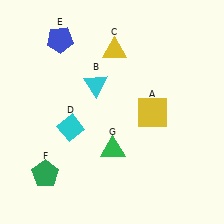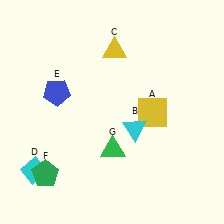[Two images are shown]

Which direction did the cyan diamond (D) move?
The cyan diamond (D) moved down.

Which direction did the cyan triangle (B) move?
The cyan triangle (B) moved down.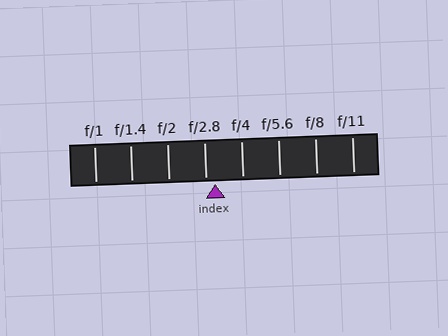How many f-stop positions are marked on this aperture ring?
There are 8 f-stop positions marked.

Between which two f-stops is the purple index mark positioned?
The index mark is between f/2.8 and f/4.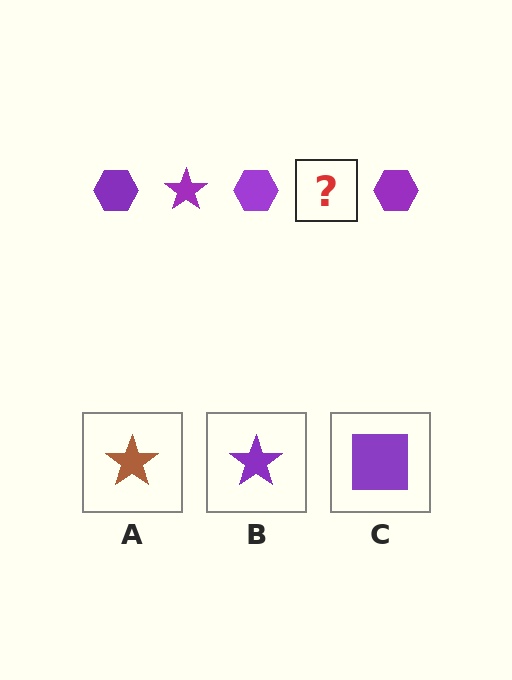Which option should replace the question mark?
Option B.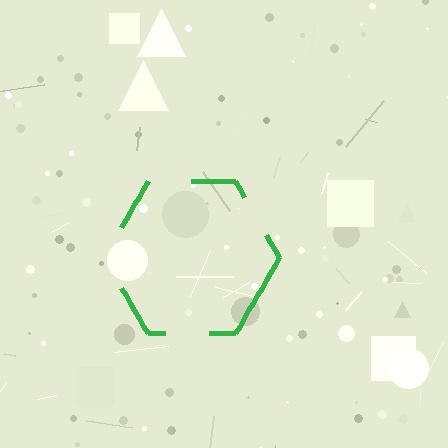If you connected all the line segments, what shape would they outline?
They would outline a hexagon.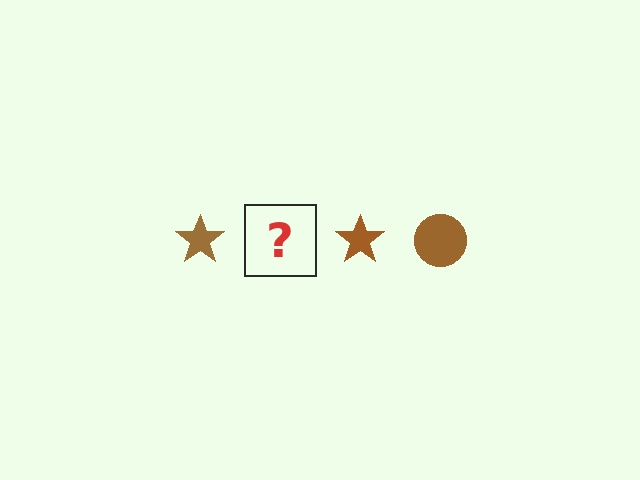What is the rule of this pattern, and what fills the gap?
The rule is that the pattern cycles through star, circle shapes in brown. The gap should be filled with a brown circle.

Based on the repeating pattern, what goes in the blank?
The blank should be a brown circle.